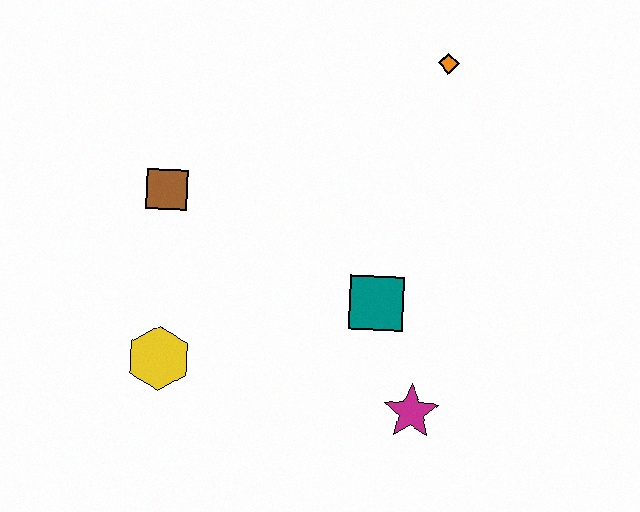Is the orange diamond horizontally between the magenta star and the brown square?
No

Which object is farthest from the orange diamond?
The yellow hexagon is farthest from the orange diamond.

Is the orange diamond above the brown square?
Yes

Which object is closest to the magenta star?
The teal square is closest to the magenta star.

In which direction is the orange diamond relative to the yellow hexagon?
The orange diamond is above the yellow hexagon.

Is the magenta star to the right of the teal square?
Yes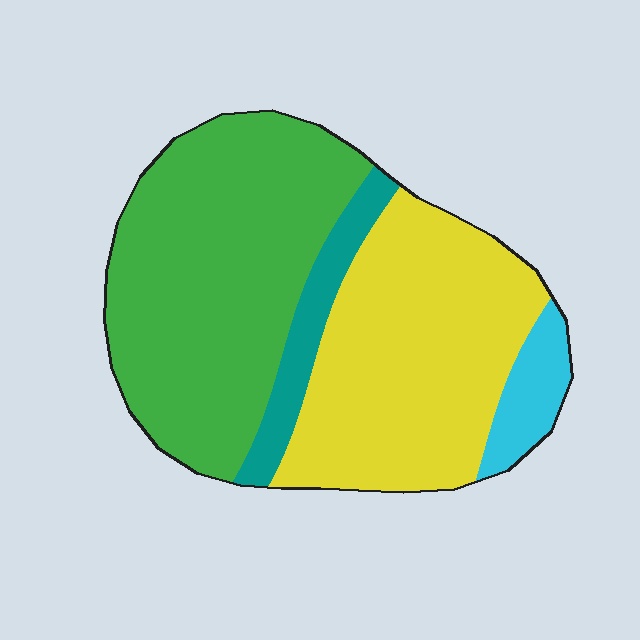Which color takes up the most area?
Green, at roughly 45%.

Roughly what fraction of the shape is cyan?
Cyan covers about 5% of the shape.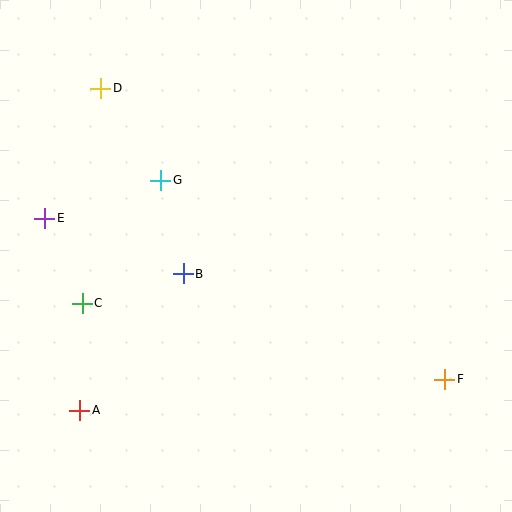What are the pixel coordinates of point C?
Point C is at (82, 303).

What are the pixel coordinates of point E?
Point E is at (45, 218).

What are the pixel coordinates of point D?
Point D is at (101, 88).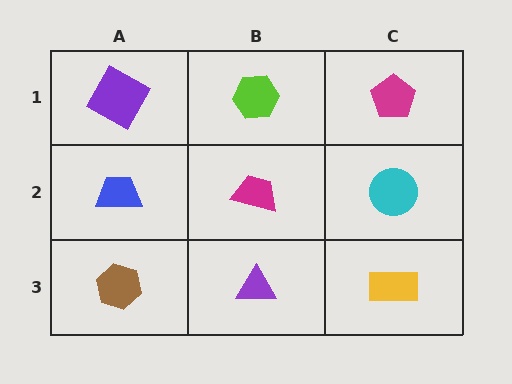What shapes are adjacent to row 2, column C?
A magenta pentagon (row 1, column C), a yellow rectangle (row 3, column C), a magenta trapezoid (row 2, column B).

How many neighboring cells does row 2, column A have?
3.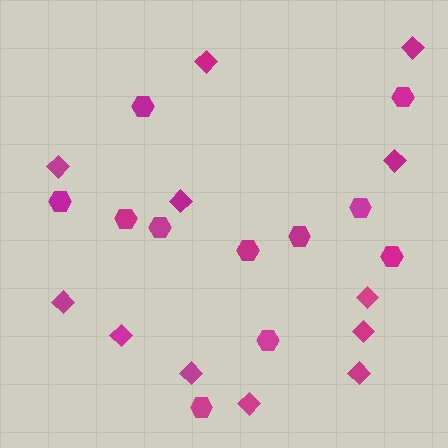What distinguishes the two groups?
There are 2 groups: one group of hexagons (11) and one group of diamonds (12).